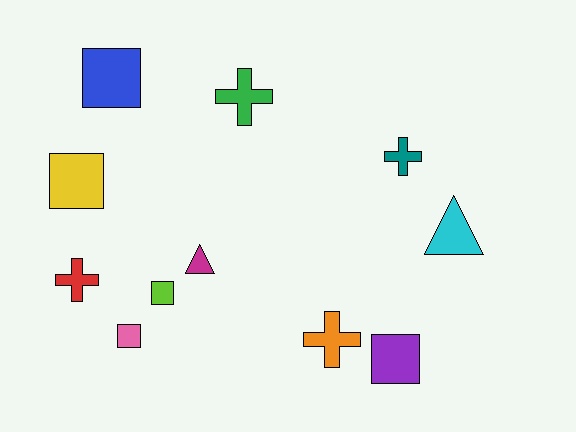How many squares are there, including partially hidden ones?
There are 5 squares.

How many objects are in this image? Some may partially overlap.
There are 11 objects.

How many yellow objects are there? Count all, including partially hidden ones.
There is 1 yellow object.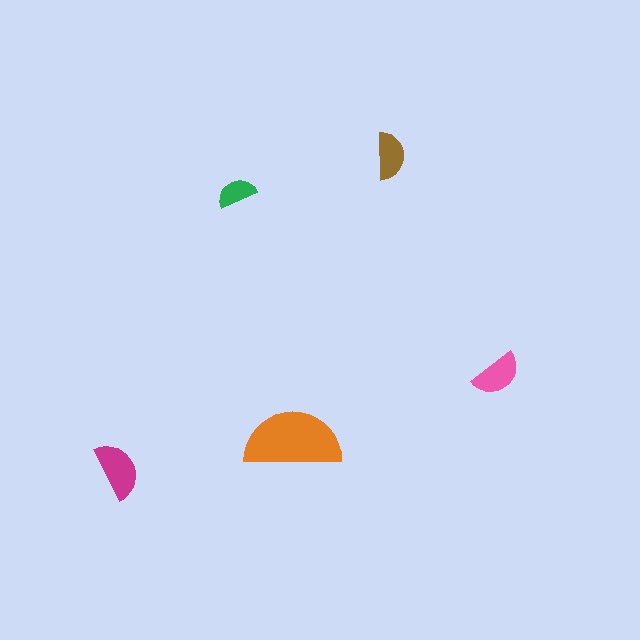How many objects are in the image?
There are 5 objects in the image.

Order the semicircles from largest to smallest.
the orange one, the magenta one, the pink one, the brown one, the green one.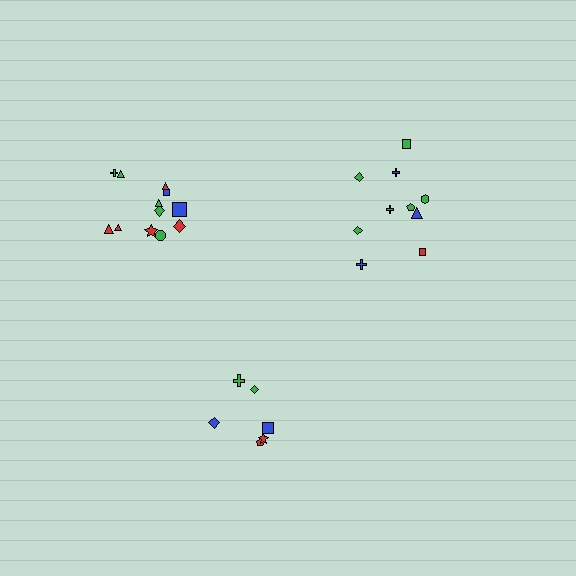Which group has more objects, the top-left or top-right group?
The top-left group.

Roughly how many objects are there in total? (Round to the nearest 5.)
Roughly 30 objects in total.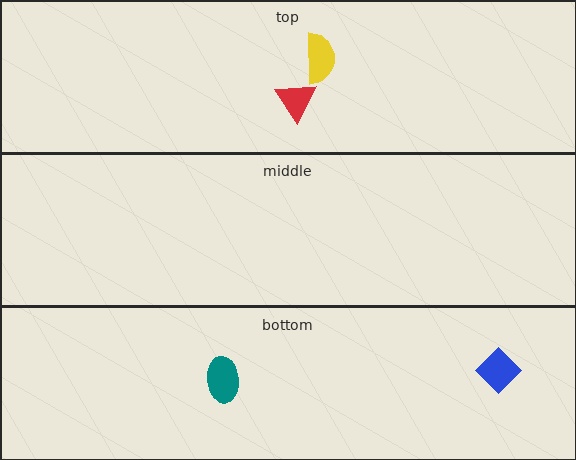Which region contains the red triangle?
The top region.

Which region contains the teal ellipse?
The bottom region.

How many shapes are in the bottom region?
2.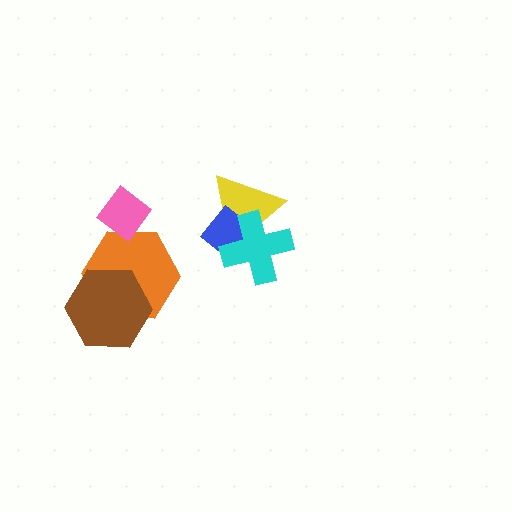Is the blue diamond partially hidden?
Yes, it is partially covered by another shape.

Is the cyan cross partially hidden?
No, no other shape covers it.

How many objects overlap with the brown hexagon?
1 object overlaps with the brown hexagon.